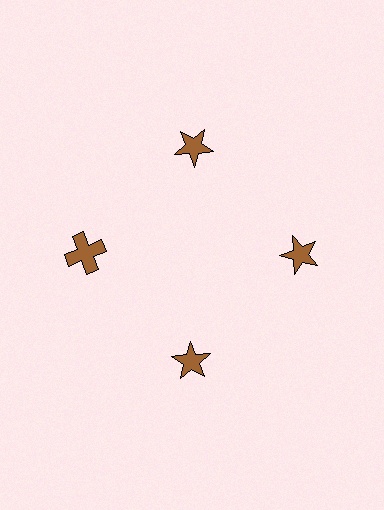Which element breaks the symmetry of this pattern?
The brown cross at roughly the 9 o'clock position breaks the symmetry. All other shapes are brown stars.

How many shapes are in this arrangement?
There are 4 shapes arranged in a ring pattern.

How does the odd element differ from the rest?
It has a different shape: cross instead of star.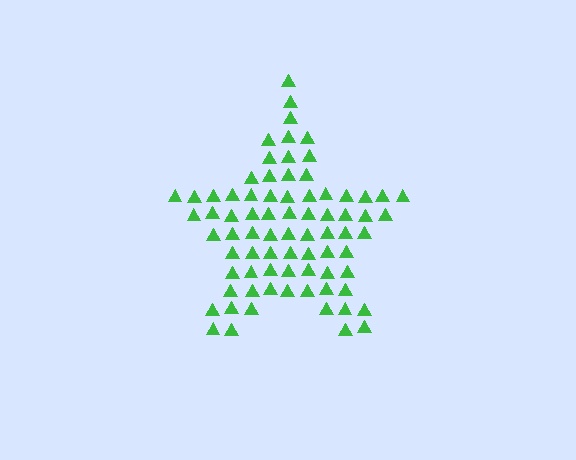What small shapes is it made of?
It is made of small triangles.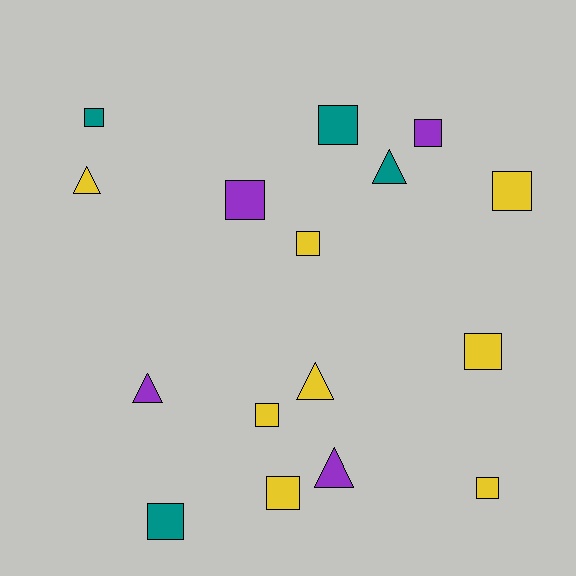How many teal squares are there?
There are 3 teal squares.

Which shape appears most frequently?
Square, with 11 objects.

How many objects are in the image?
There are 16 objects.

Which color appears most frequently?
Yellow, with 8 objects.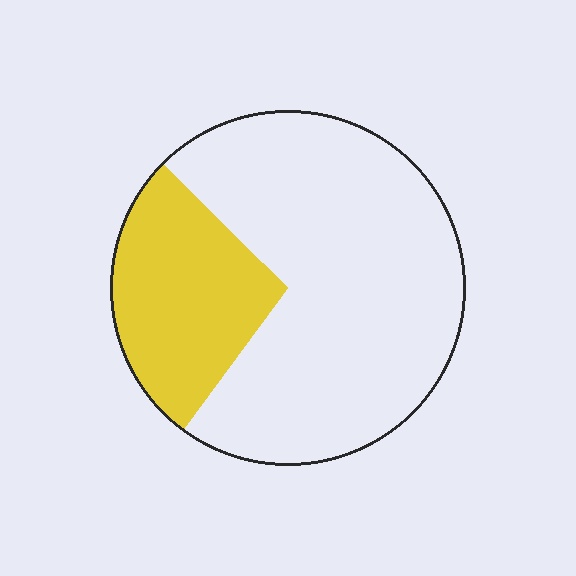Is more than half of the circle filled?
No.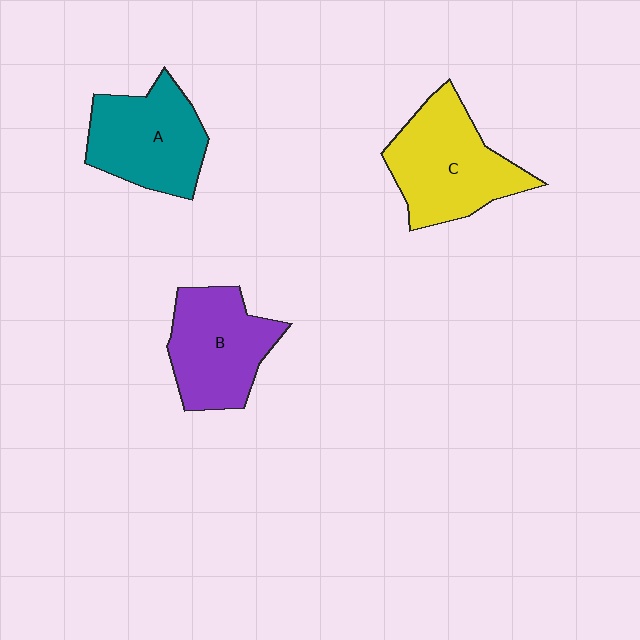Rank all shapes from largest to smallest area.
From largest to smallest: C (yellow), A (teal), B (purple).